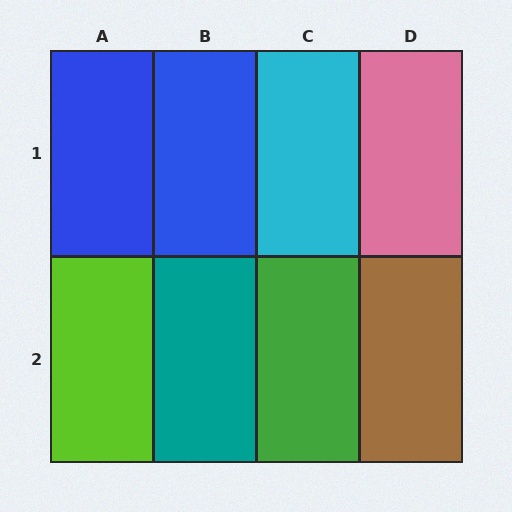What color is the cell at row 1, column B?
Blue.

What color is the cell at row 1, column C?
Cyan.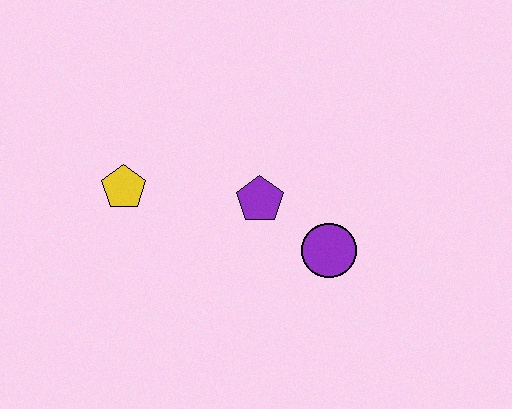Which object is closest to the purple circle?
The purple pentagon is closest to the purple circle.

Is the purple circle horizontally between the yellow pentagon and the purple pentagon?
No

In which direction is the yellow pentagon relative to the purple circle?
The yellow pentagon is to the left of the purple circle.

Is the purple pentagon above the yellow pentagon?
No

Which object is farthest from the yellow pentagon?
The purple circle is farthest from the yellow pentagon.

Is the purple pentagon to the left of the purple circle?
Yes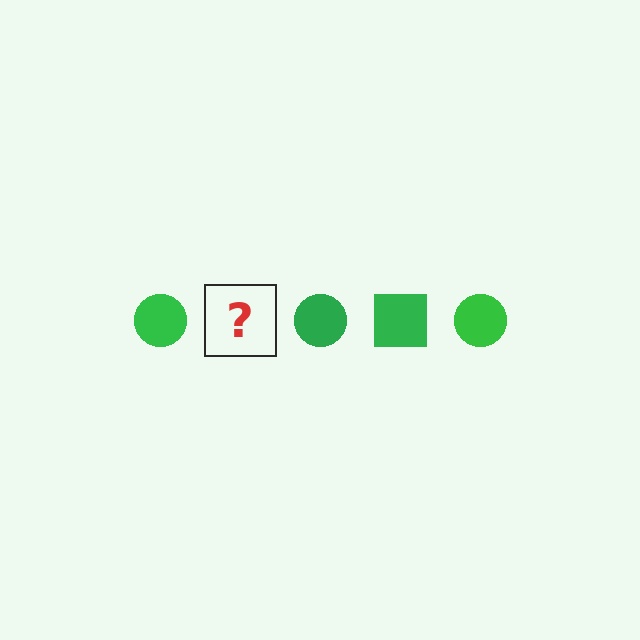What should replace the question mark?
The question mark should be replaced with a green square.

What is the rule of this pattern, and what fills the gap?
The rule is that the pattern cycles through circle, square shapes in green. The gap should be filled with a green square.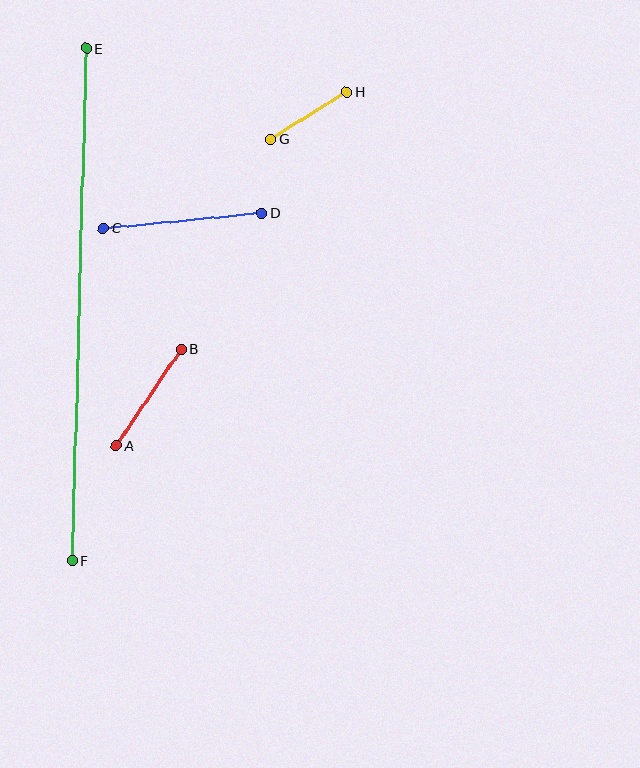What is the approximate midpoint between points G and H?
The midpoint is at approximately (309, 115) pixels.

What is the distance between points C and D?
The distance is approximately 159 pixels.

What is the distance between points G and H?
The distance is approximately 90 pixels.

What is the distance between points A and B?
The distance is approximately 116 pixels.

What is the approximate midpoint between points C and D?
The midpoint is at approximately (183, 221) pixels.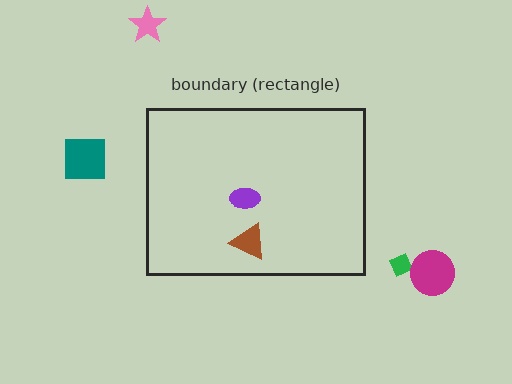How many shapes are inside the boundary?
2 inside, 4 outside.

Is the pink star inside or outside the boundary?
Outside.